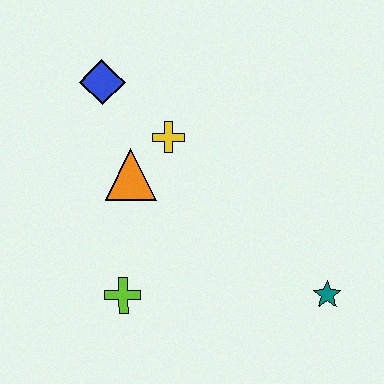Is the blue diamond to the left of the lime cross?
Yes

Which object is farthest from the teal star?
The blue diamond is farthest from the teal star.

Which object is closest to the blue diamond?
The yellow cross is closest to the blue diamond.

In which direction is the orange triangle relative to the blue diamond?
The orange triangle is below the blue diamond.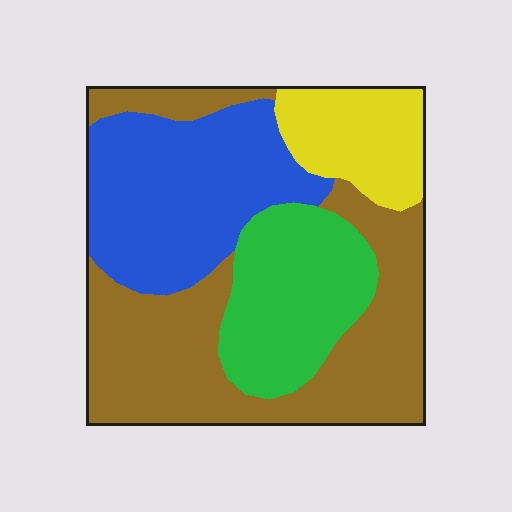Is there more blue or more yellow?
Blue.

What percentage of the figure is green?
Green covers around 20% of the figure.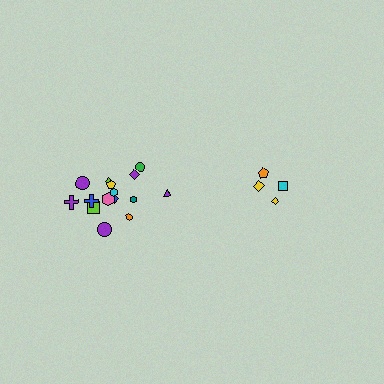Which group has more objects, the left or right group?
The left group.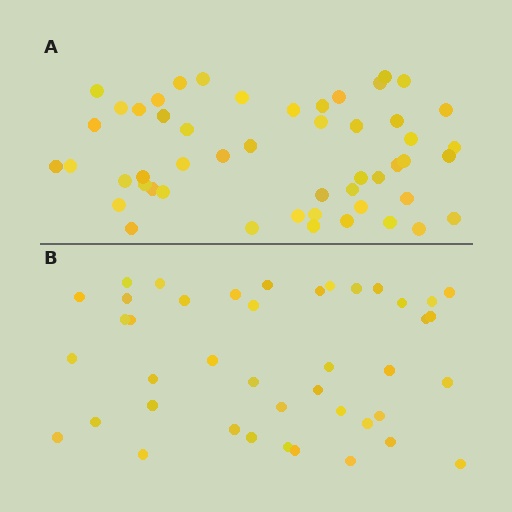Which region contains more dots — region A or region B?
Region A (the top region) has more dots.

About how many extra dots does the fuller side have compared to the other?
Region A has roughly 8 or so more dots than region B.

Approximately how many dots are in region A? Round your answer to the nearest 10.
About 50 dots. (The exact count is 51, which rounds to 50.)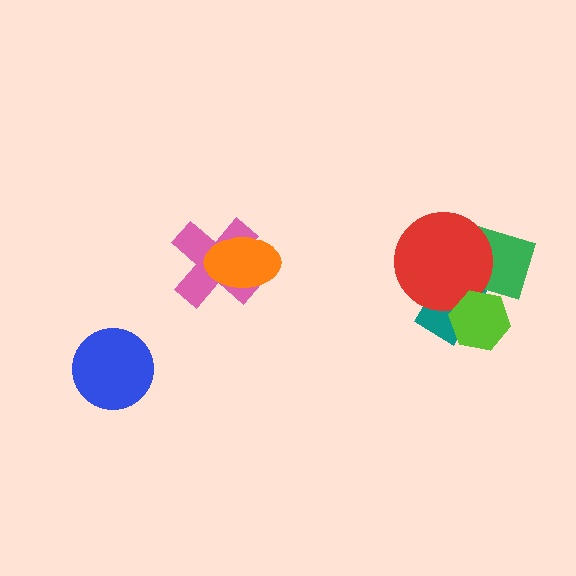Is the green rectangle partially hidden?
Yes, it is partially covered by another shape.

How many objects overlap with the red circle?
3 objects overlap with the red circle.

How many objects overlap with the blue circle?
0 objects overlap with the blue circle.